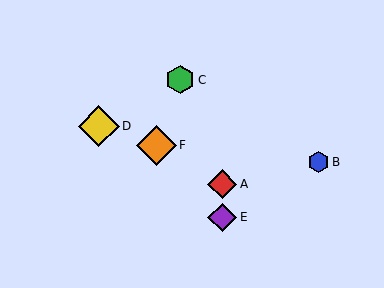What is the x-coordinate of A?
Object A is at x≈222.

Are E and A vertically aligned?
Yes, both are at x≈222.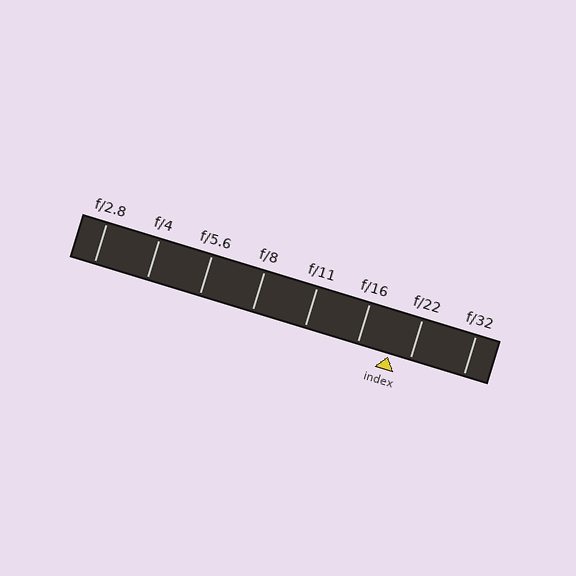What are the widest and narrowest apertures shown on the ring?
The widest aperture shown is f/2.8 and the narrowest is f/32.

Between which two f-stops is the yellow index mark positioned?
The index mark is between f/16 and f/22.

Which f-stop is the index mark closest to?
The index mark is closest to f/22.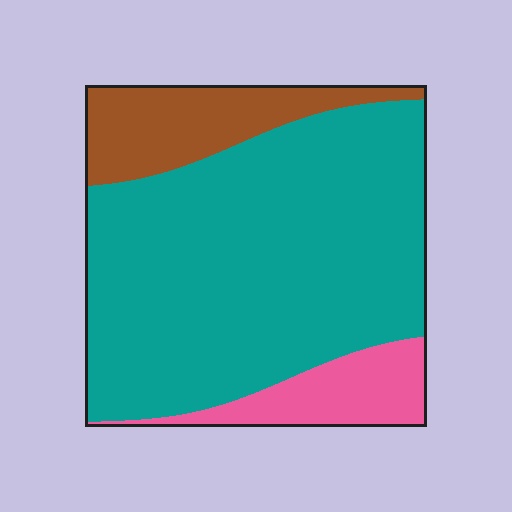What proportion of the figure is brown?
Brown covers 16% of the figure.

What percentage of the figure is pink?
Pink covers roughly 10% of the figure.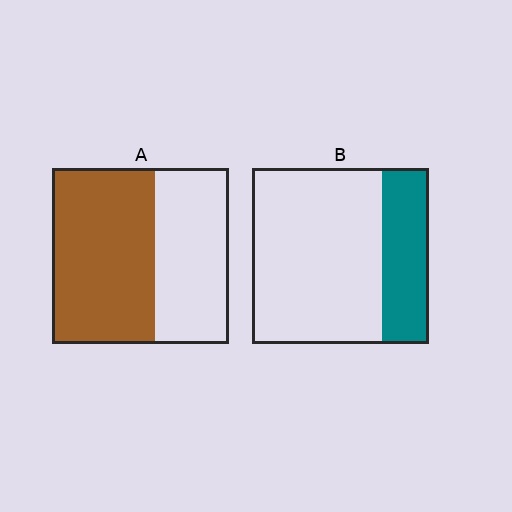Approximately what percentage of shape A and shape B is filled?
A is approximately 60% and B is approximately 25%.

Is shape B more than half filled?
No.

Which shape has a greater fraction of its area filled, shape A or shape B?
Shape A.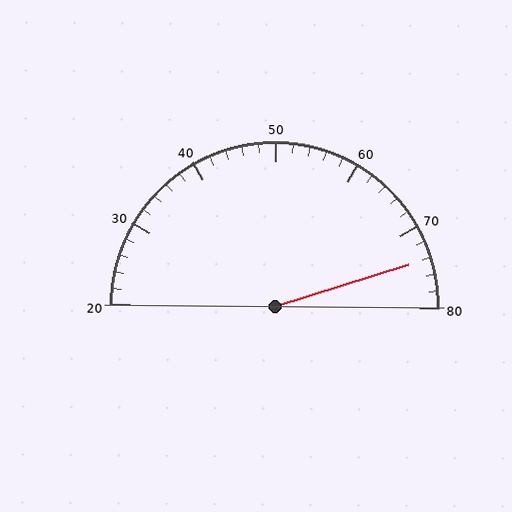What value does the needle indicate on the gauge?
The needle indicates approximately 74.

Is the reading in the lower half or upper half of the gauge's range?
The reading is in the upper half of the range (20 to 80).